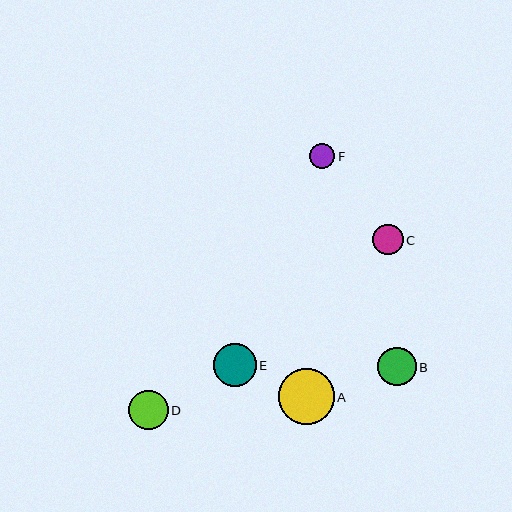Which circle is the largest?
Circle A is the largest with a size of approximately 56 pixels.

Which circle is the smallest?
Circle F is the smallest with a size of approximately 25 pixels.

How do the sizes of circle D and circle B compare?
Circle D and circle B are approximately the same size.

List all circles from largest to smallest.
From largest to smallest: A, E, D, B, C, F.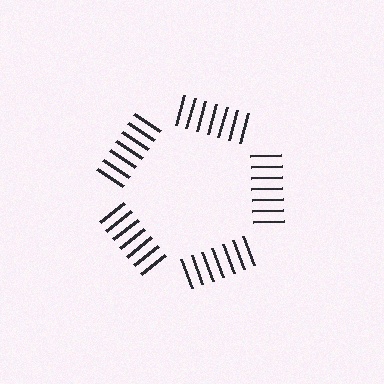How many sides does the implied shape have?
5 sides — the line-ends trace a pentagon.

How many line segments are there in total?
35 — 7 along each of the 5 edges.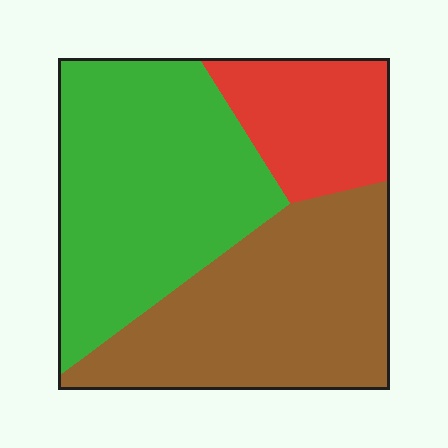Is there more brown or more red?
Brown.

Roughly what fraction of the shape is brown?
Brown takes up about two fifths (2/5) of the shape.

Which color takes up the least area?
Red, at roughly 20%.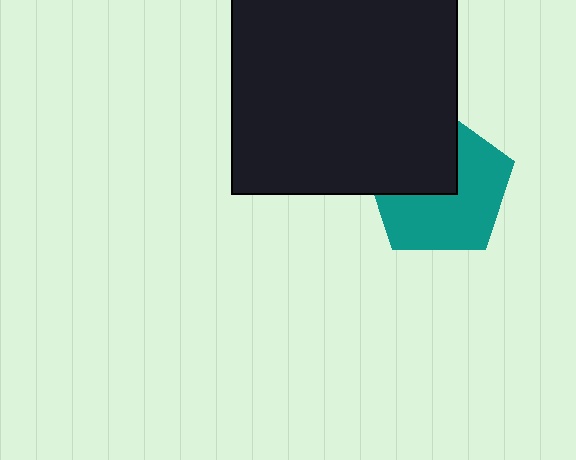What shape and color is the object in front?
The object in front is a black square.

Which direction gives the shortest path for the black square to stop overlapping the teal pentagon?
Moving toward the upper-left gives the shortest separation.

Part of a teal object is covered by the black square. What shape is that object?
It is a pentagon.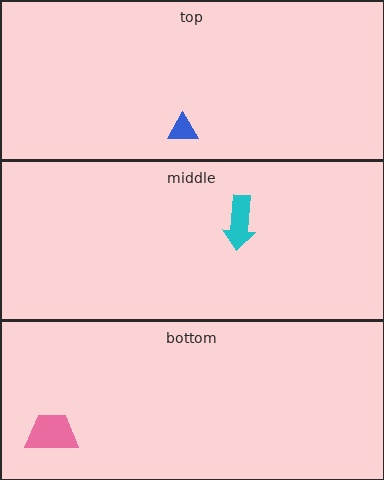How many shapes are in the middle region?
1.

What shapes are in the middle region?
The cyan arrow.